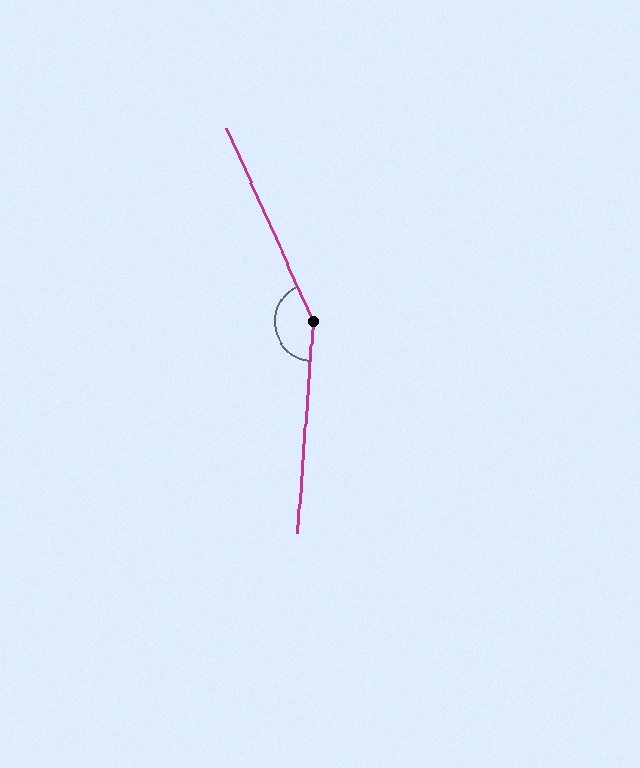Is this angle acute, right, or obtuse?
It is obtuse.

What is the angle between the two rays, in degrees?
Approximately 151 degrees.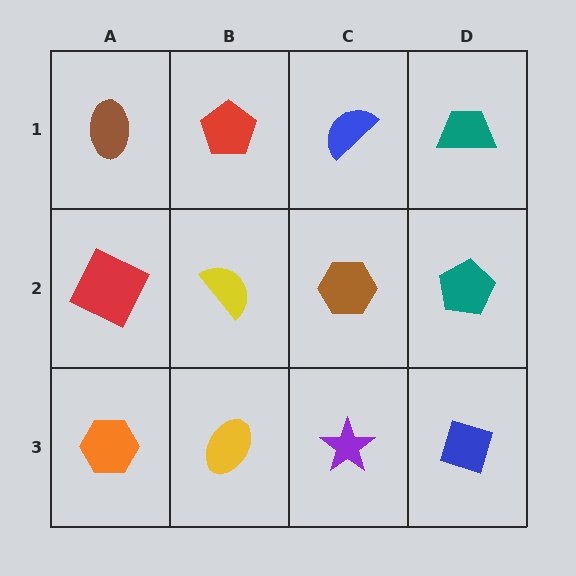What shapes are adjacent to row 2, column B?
A red pentagon (row 1, column B), a yellow ellipse (row 3, column B), a red square (row 2, column A), a brown hexagon (row 2, column C).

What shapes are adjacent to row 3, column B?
A yellow semicircle (row 2, column B), an orange hexagon (row 3, column A), a purple star (row 3, column C).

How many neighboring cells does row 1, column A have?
2.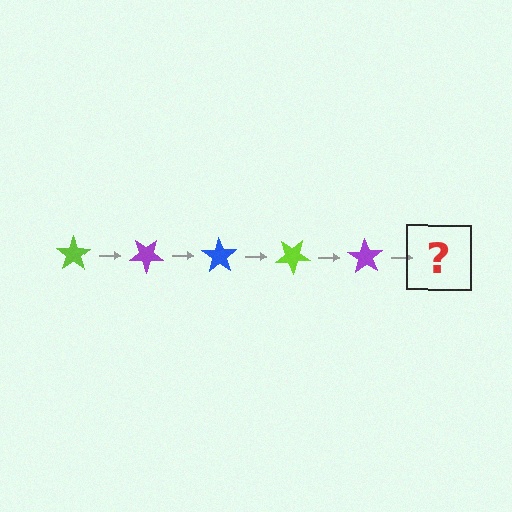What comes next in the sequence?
The next element should be a blue star, rotated 175 degrees from the start.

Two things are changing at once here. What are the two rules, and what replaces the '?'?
The two rules are that it rotates 35 degrees each step and the color cycles through lime, purple, and blue. The '?' should be a blue star, rotated 175 degrees from the start.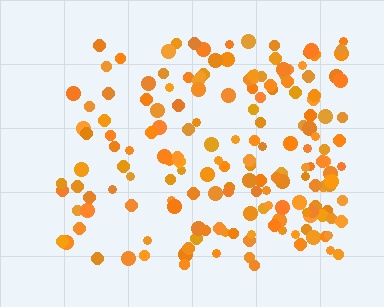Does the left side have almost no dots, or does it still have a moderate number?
Still a moderate number, just noticeably fewer than the right.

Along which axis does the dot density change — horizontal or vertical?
Horizontal.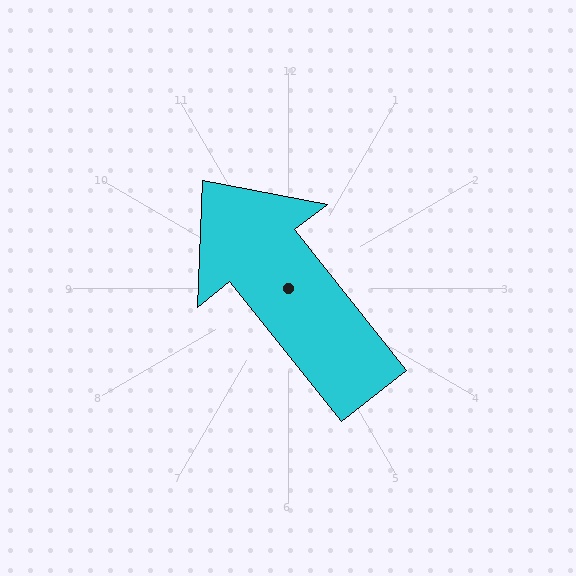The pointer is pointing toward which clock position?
Roughly 11 o'clock.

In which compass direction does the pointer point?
Northwest.